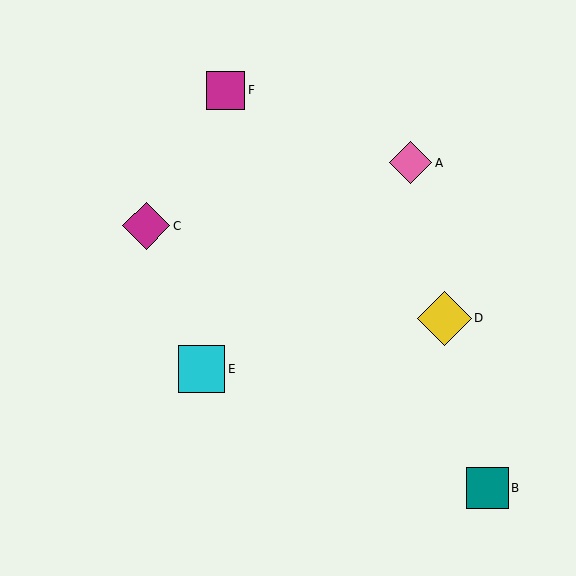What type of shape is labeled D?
Shape D is a yellow diamond.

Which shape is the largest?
The yellow diamond (labeled D) is the largest.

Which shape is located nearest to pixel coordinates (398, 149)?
The pink diamond (labeled A) at (410, 163) is nearest to that location.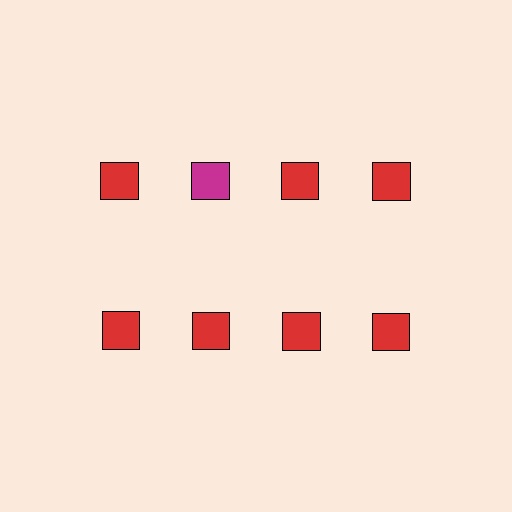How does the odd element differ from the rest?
It has a different color: magenta instead of red.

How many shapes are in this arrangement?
There are 8 shapes arranged in a grid pattern.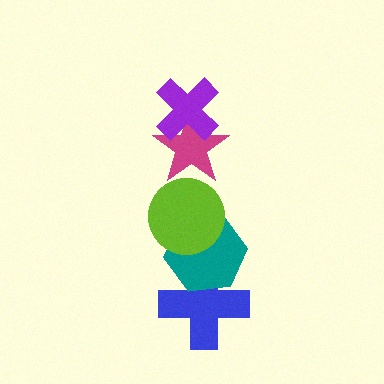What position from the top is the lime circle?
The lime circle is 3rd from the top.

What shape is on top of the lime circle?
The magenta star is on top of the lime circle.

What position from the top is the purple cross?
The purple cross is 1st from the top.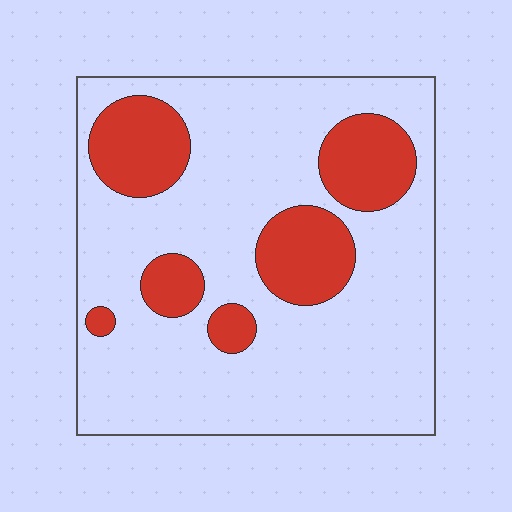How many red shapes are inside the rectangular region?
6.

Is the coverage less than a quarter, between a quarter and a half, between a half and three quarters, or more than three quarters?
Less than a quarter.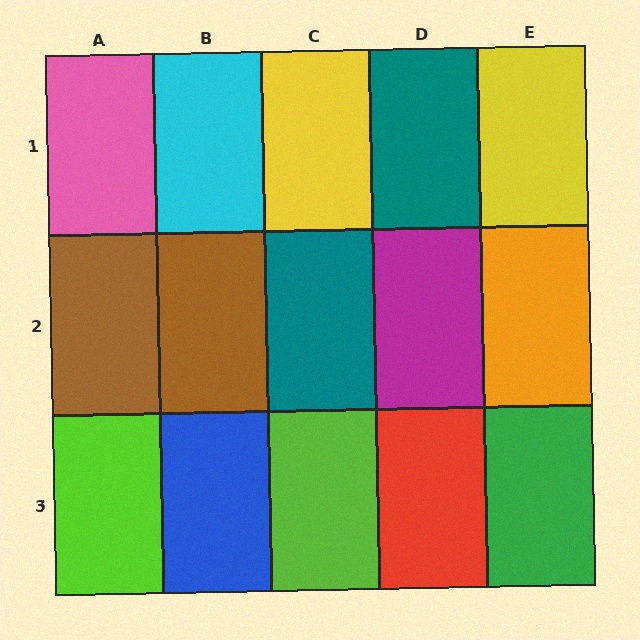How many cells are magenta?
1 cell is magenta.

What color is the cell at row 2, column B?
Brown.